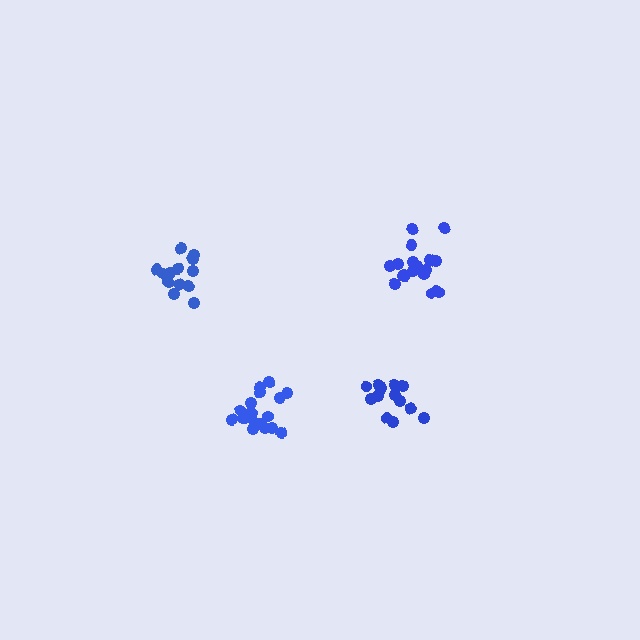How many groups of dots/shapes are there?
There are 4 groups.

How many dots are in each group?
Group 1: 13 dots, Group 2: 14 dots, Group 3: 18 dots, Group 4: 19 dots (64 total).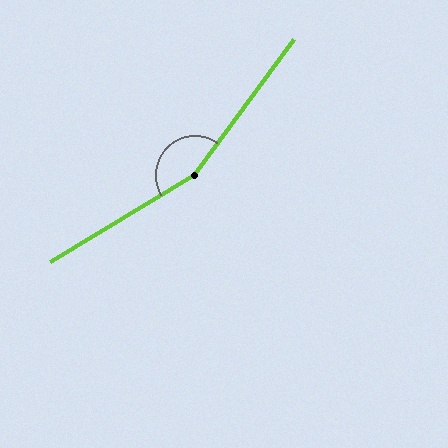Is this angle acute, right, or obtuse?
It is obtuse.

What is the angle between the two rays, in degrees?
Approximately 157 degrees.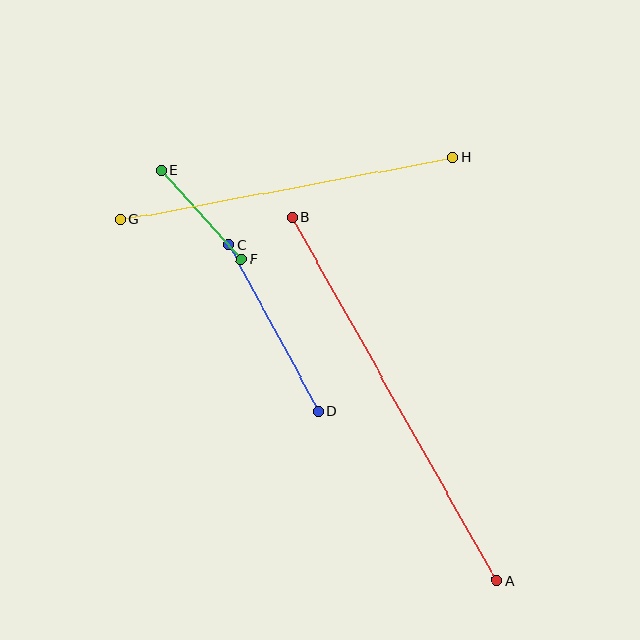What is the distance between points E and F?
The distance is approximately 120 pixels.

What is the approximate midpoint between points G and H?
The midpoint is at approximately (287, 189) pixels.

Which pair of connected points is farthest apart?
Points A and B are farthest apart.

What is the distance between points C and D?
The distance is approximately 189 pixels.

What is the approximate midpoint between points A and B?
The midpoint is at approximately (394, 399) pixels.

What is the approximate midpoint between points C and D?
The midpoint is at approximately (273, 328) pixels.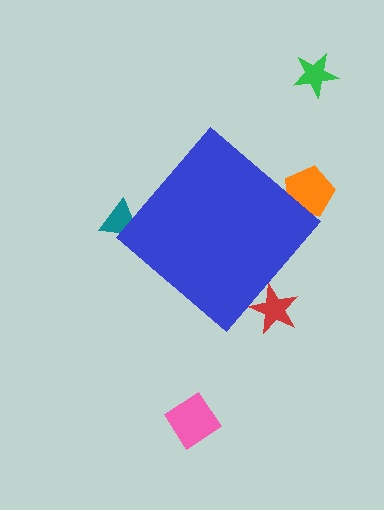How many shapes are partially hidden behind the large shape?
3 shapes are partially hidden.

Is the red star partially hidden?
Yes, the red star is partially hidden behind the blue diamond.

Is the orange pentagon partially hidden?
Yes, the orange pentagon is partially hidden behind the blue diamond.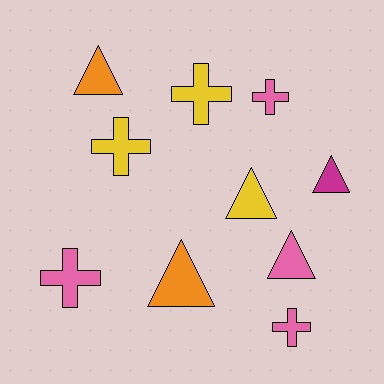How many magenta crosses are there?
There are no magenta crosses.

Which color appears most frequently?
Pink, with 4 objects.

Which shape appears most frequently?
Triangle, with 5 objects.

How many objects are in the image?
There are 10 objects.